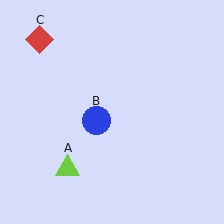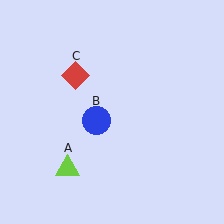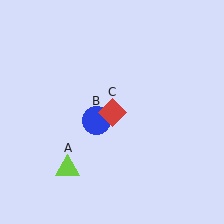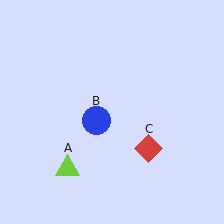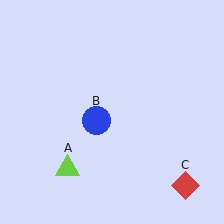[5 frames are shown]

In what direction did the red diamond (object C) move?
The red diamond (object C) moved down and to the right.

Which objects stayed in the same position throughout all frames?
Lime triangle (object A) and blue circle (object B) remained stationary.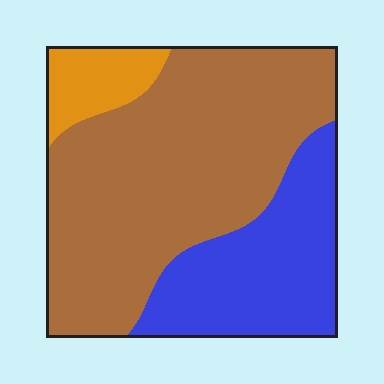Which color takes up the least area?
Orange, at roughly 10%.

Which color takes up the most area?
Brown, at roughly 60%.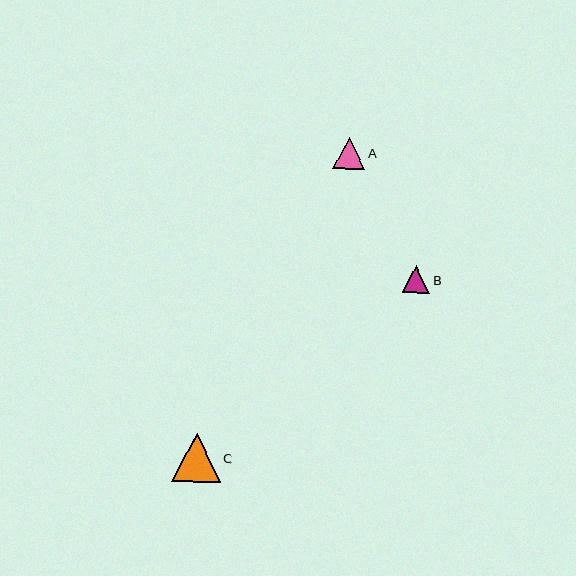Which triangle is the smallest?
Triangle B is the smallest with a size of approximately 28 pixels.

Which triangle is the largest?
Triangle C is the largest with a size of approximately 48 pixels.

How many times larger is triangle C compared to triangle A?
Triangle C is approximately 1.5 times the size of triangle A.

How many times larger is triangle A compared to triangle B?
Triangle A is approximately 1.2 times the size of triangle B.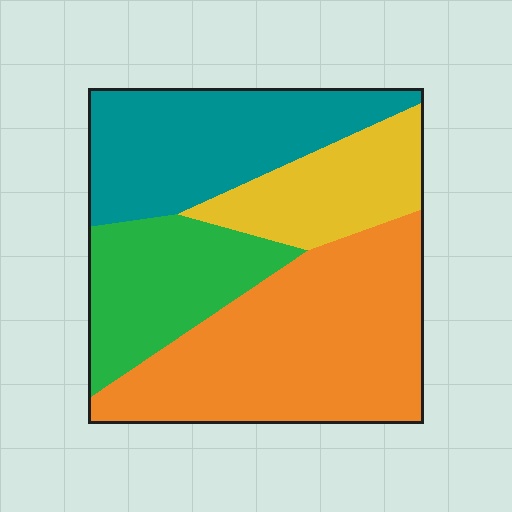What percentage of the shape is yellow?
Yellow covers about 15% of the shape.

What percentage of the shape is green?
Green covers about 20% of the shape.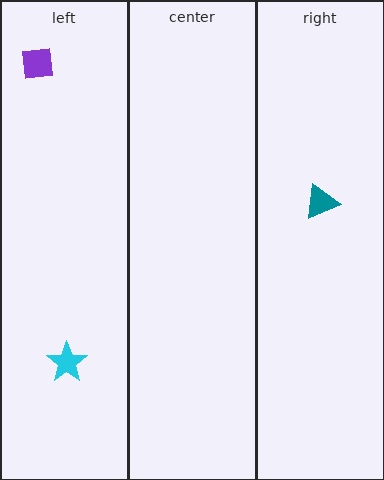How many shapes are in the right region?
1.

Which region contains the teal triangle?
The right region.